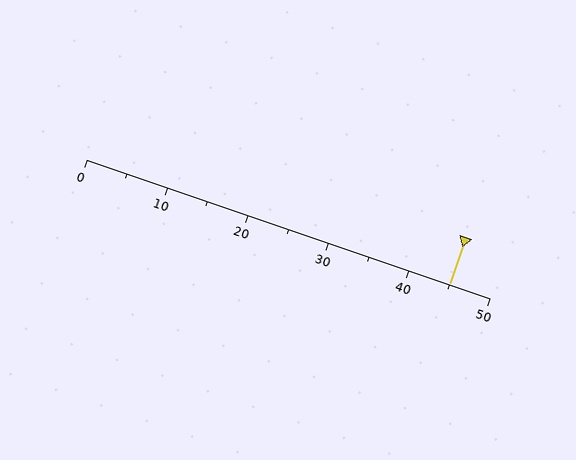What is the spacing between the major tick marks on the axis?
The major ticks are spaced 10 apart.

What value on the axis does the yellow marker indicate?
The marker indicates approximately 45.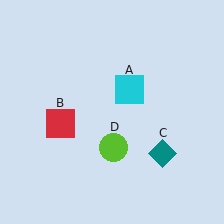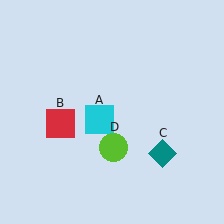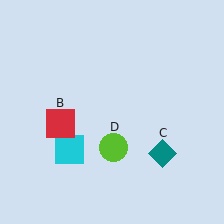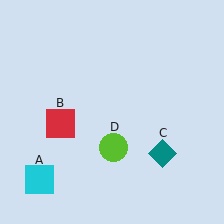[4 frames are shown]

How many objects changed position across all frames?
1 object changed position: cyan square (object A).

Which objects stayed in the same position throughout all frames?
Red square (object B) and teal diamond (object C) and lime circle (object D) remained stationary.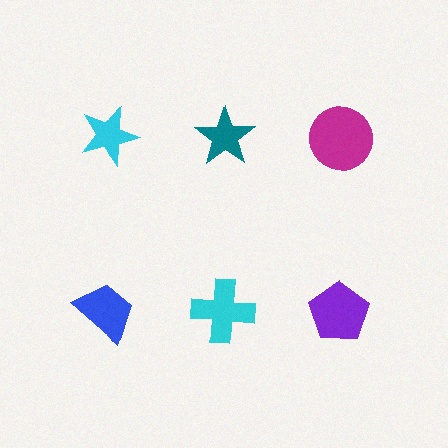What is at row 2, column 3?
A purple pentagon.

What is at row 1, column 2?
A teal star.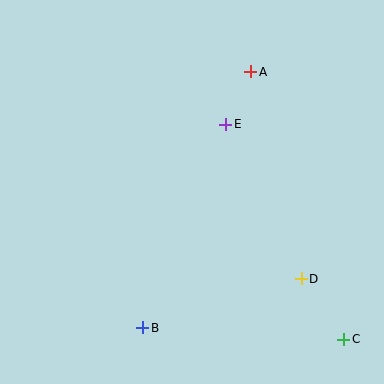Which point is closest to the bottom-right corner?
Point C is closest to the bottom-right corner.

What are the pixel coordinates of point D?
Point D is at (301, 279).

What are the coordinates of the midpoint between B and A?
The midpoint between B and A is at (197, 200).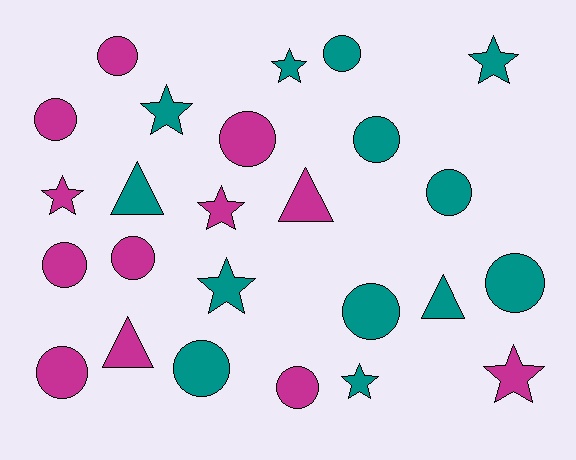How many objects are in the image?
There are 25 objects.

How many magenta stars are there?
There are 3 magenta stars.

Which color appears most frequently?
Teal, with 13 objects.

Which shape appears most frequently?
Circle, with 13 objects.